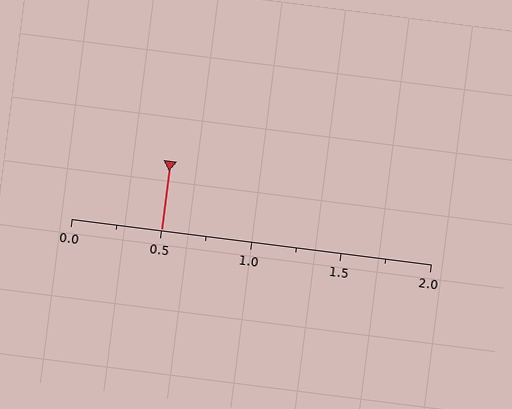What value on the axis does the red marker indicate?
The marker indicates approximately 0.5.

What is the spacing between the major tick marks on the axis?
The major ticks are spaced 0.5 apart.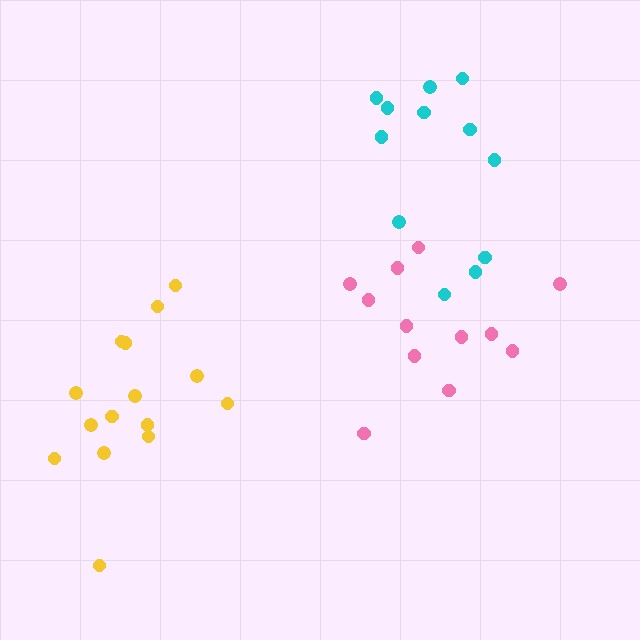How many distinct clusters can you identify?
There are 3 distinct clusters.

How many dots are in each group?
Group 1: 15 dots, Group 2: 12 dots, Group 3: 12 dots (39 total).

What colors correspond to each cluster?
The clusters are colored: yellow, cyan, pink.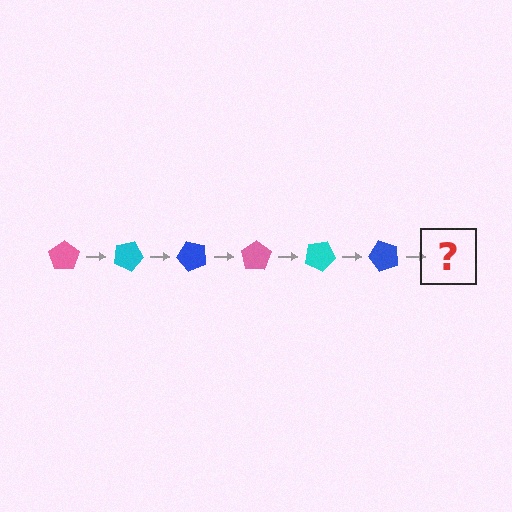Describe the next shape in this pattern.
It should be a pink pentagon, rotated 150 degrees from the start.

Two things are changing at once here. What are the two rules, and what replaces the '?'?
The two rules are that it rotates 25 degrees each step and the color cycles through pink, cyan, and blue. The '?' should be a pink pentagon, rotated 150 degrees from the start.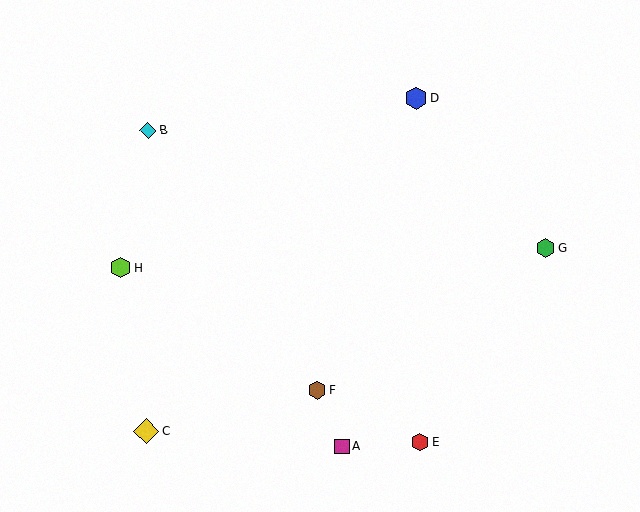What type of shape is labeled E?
Shape E is a red hexagon.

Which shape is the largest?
The yellow diamond (labeled C) is the largest.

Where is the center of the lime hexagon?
The center of the lime hexagon is at (120, 267).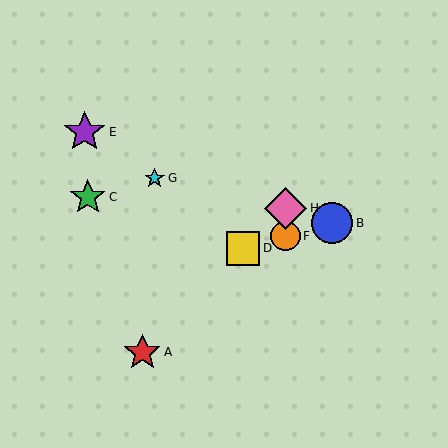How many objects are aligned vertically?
2 objects (F, H) are aligned vertically.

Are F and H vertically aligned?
Yes, both are at x≈286.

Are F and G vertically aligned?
No, F is at x≈286 and G is at x≈155.